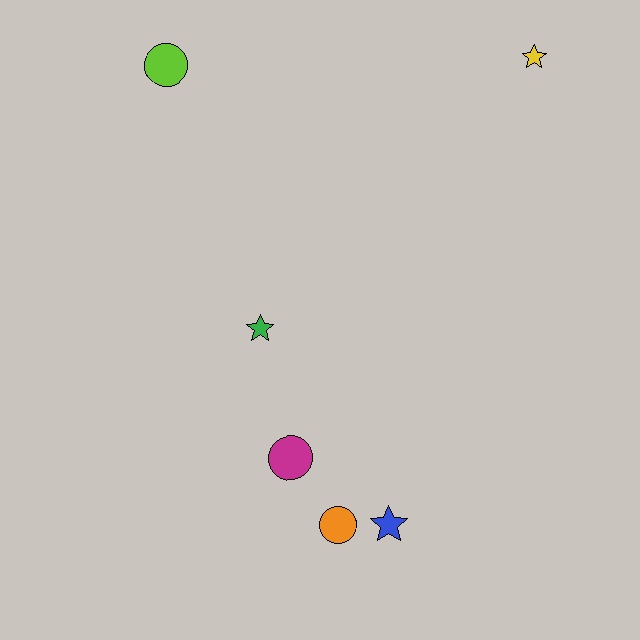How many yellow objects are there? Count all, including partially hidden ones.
There is 1 yellow object.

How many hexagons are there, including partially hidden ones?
There are no hexagons.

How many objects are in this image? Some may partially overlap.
There are 6 objects.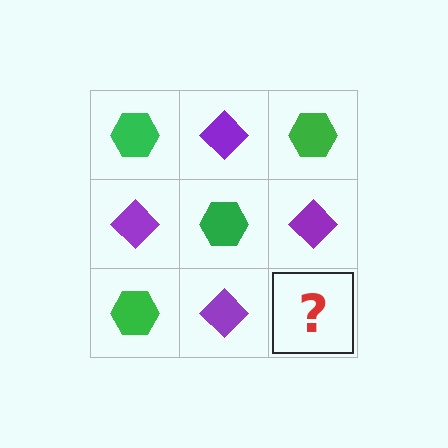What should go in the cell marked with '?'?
The missing cell should contain a green hexagon.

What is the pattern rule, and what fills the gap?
The rule is that it alternates green hexagon and purple diamond in a checkerboard pattern. The gap should be filled with a green hexagon.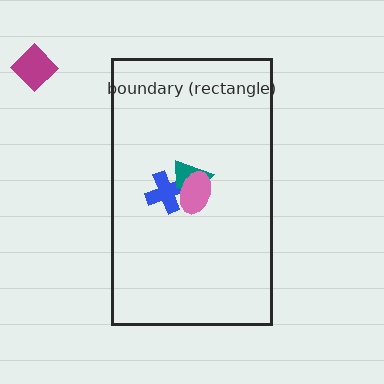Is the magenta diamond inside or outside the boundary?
Outside.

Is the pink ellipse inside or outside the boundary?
Inside.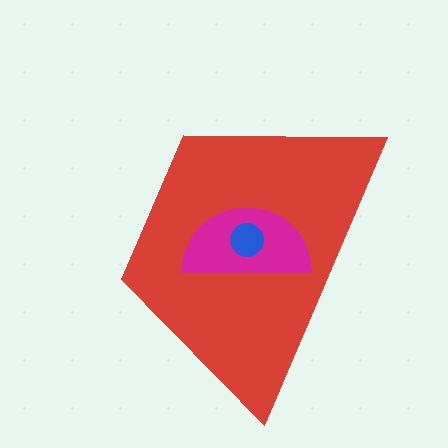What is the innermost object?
The blue circle.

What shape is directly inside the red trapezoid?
The magenta semicircle.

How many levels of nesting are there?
3.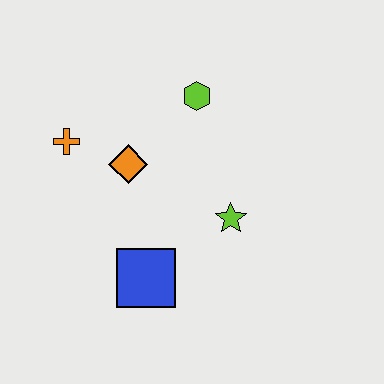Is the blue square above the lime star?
No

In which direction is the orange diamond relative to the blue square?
The orange diamond is above the blue square.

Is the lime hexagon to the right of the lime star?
No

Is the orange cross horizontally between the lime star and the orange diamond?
No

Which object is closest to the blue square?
The lime star is closest to the blue square.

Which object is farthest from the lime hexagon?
The blue square is farthest from the lime hexagon.